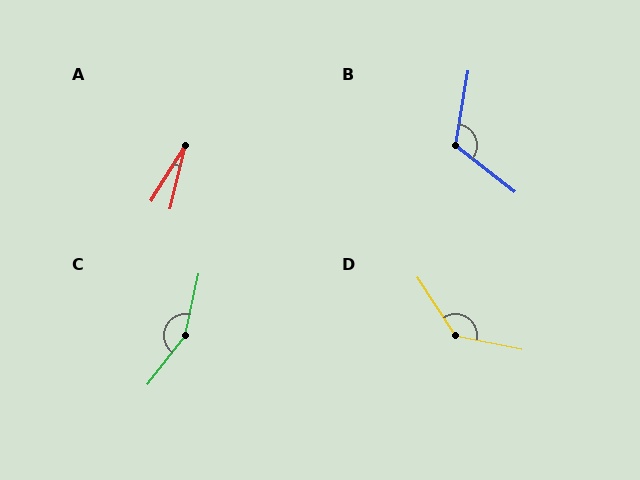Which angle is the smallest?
A, at approximately 19 degrees.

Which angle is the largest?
C, at approximately 155 degrees.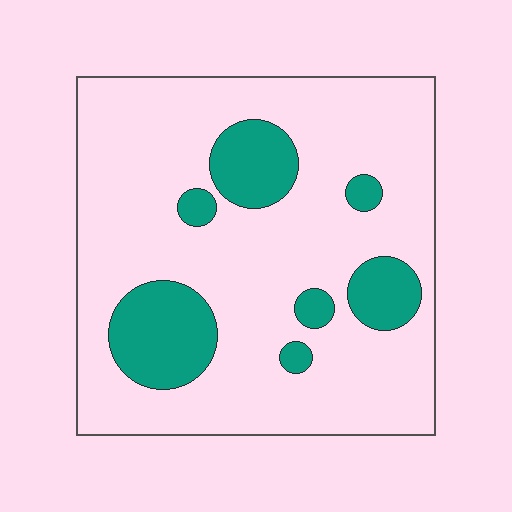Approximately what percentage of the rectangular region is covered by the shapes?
Approximately 20%.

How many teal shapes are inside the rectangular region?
7.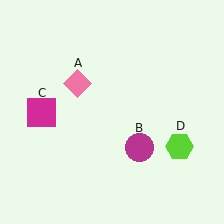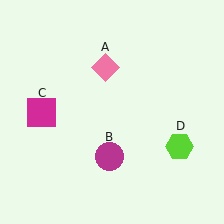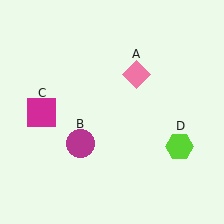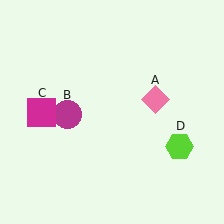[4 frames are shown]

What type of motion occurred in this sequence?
The pink diamond (object A), magenta circle (object B) rotated clockwise around the center of the scene.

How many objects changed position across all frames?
2 objects changed position: pink diamond (object A), magenta circle (object B).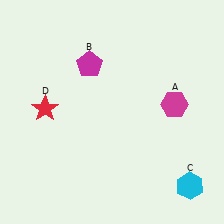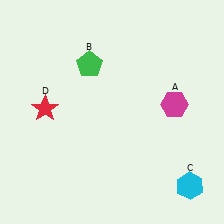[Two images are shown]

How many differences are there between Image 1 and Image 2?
There is 1 difference between the two images.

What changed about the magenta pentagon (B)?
In Image 1, B is magenta. In Image 2, it changed to green.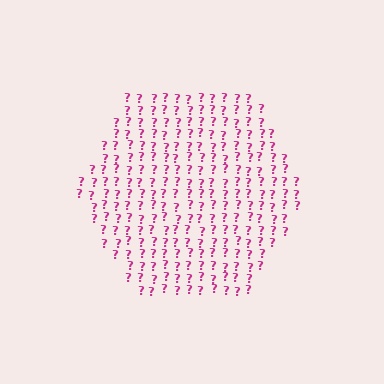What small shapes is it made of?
It is made of small question marks.